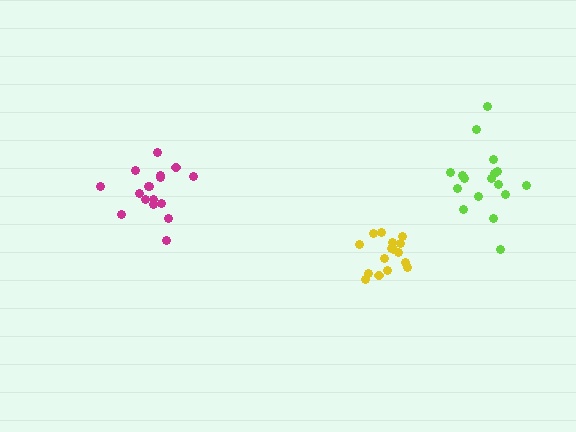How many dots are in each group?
Group 1: 16 dots, Group 2: 17 dots, Group 3: 17 dots (50 total).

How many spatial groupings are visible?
There are 3 spatial groupings.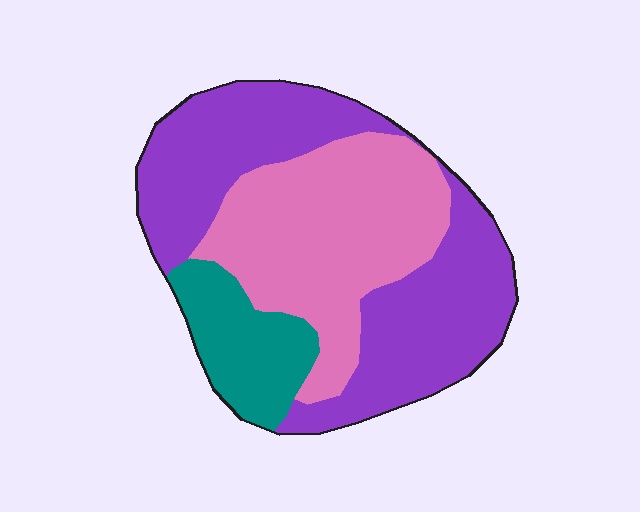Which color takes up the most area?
Purple, at roughly 50%.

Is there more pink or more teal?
Pink.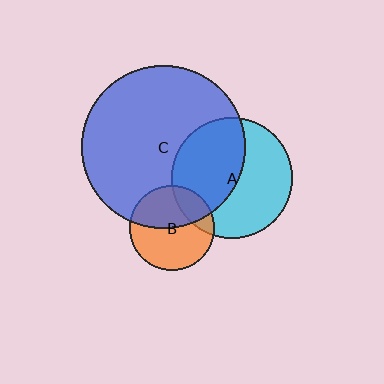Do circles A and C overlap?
Yes.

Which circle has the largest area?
Circle C (blue).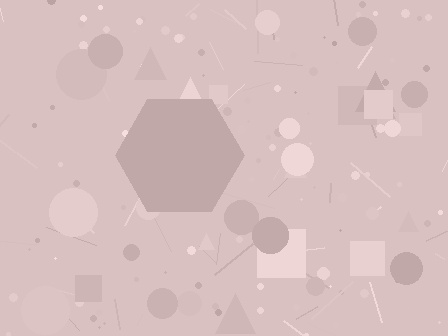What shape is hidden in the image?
A hexagon is hidden in the image.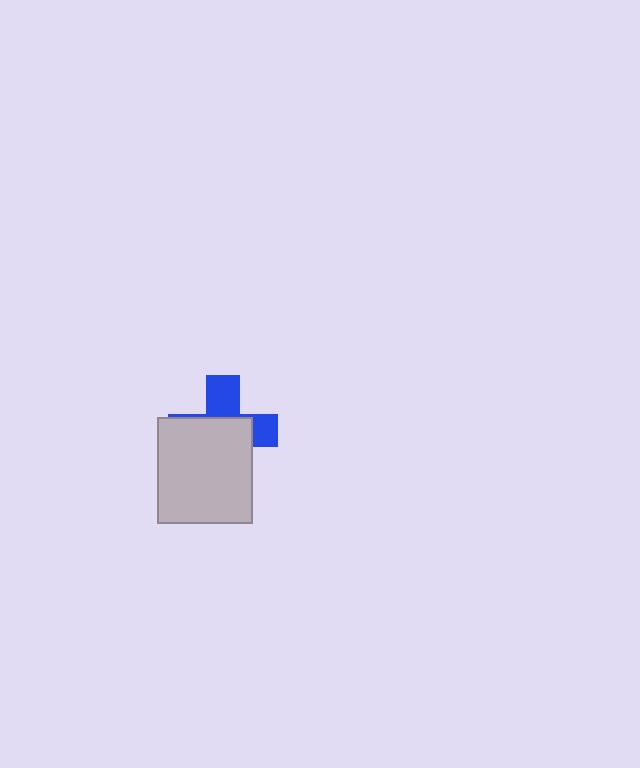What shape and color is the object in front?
The object in front is a light gray rectangle.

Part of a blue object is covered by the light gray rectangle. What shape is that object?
It is a cross.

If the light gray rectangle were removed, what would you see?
You would see the complete blue cross.